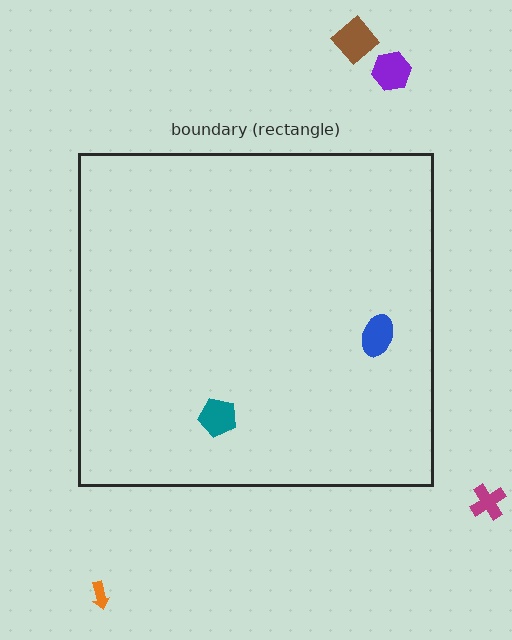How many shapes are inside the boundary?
2 inside, 4 outside.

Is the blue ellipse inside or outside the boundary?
Inside.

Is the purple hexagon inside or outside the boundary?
Outside.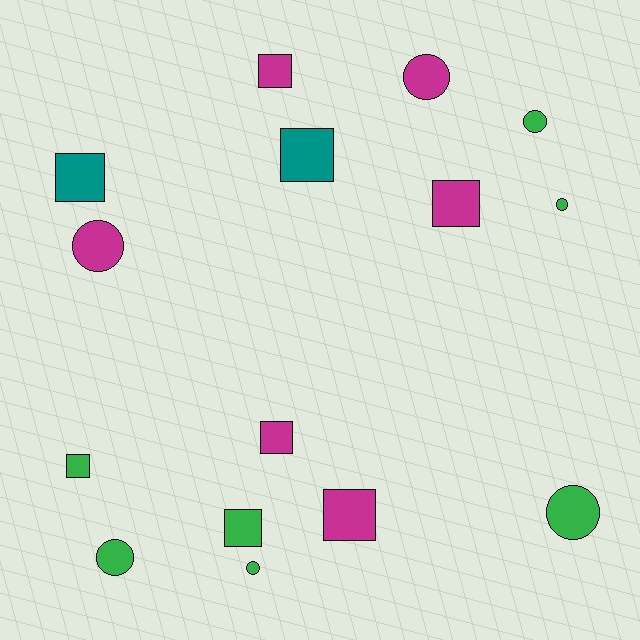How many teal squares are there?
There are 2 teal squares.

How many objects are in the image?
There are 15 objects.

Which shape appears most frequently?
Square, with 8 objects.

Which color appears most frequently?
Green, with 7 objects.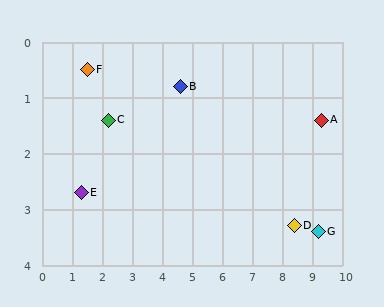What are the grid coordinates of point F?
Point F is at approximately (1.5, 0.5).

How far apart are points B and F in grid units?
Points B and F are about 3.1 grid units apart.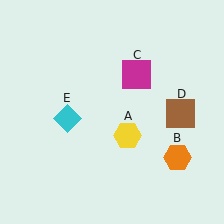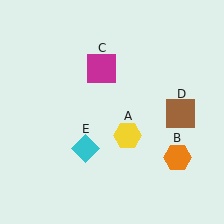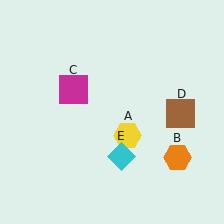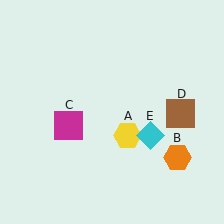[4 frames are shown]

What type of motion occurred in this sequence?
The magenta square (object C), cyan diamond (object E) rotated counterclockwise around the center of the scene.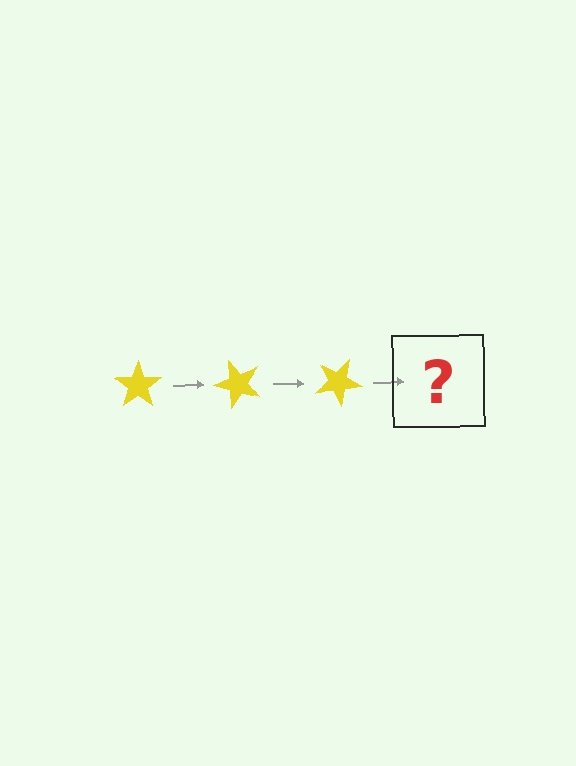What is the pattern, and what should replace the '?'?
The pattern is that the star rotates 50 degrees each step. The '?' should be a yellow star rotated 150 degrees.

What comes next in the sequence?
The next element should be a yellow star rotated 150 degrees.